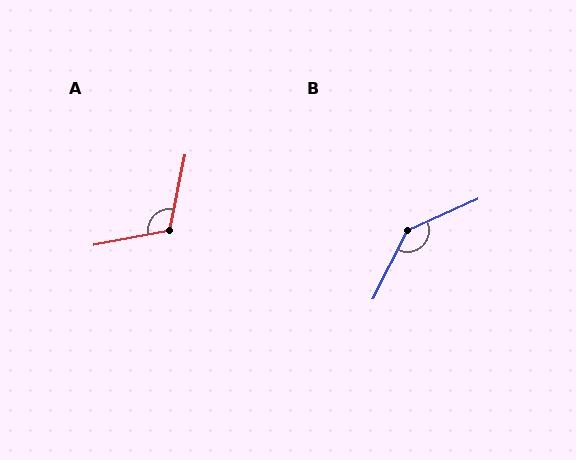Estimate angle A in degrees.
Approximately 112 degrees.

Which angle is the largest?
B, at approximately 141 degrees.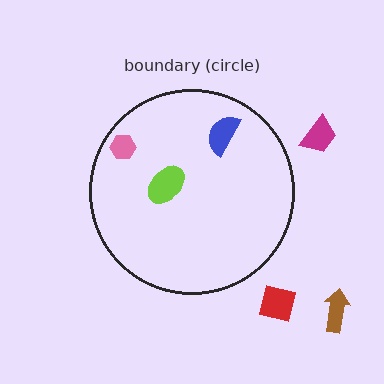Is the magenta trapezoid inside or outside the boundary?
Outside.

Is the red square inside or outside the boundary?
Outside.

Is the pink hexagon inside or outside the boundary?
Inside.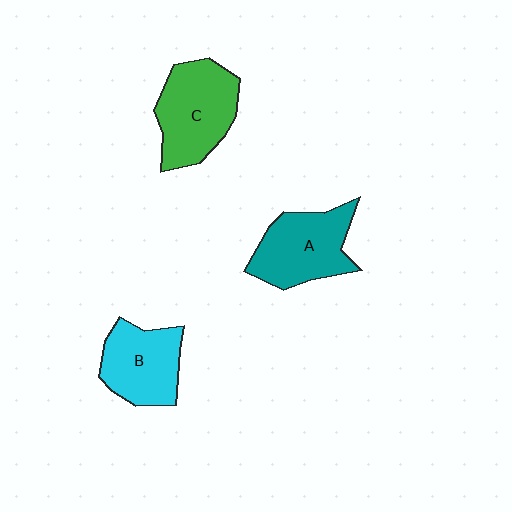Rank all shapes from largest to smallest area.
From largest to smallest: C (green), A (teal), B (cyan).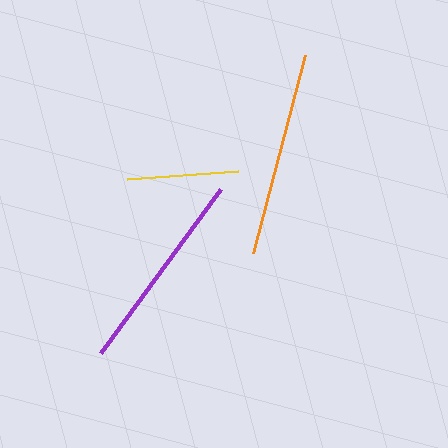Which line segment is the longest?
The orange line is the longest at approximately 205 pixels.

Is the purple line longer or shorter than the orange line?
The orange line is longer than the purple line.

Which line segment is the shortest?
The yellow line is the shortest at approximately 111 pixels.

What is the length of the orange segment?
The orange segment is approximately 205 pixels long.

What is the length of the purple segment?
The purple segment is approximately 204 pixels long.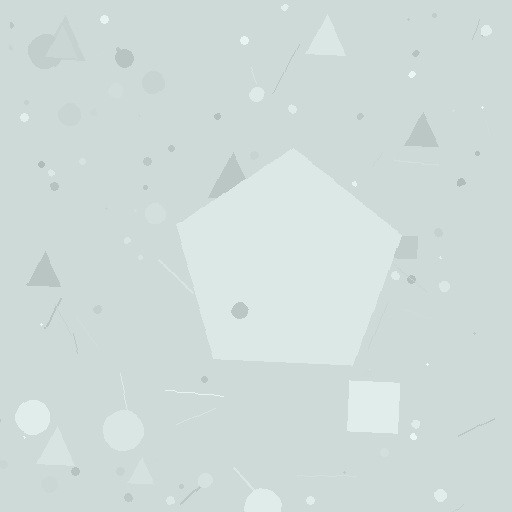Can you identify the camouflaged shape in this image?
The camouflaged shape is a pentagon.